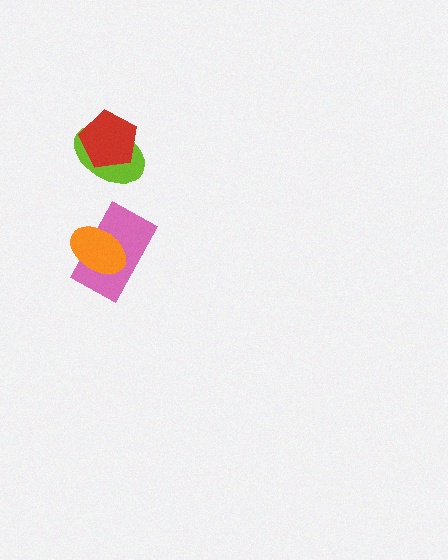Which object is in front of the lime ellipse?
The red pentagon is in front of the lime ellipse.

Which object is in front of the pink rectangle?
The orange ellipse is in front of the pink rectangle.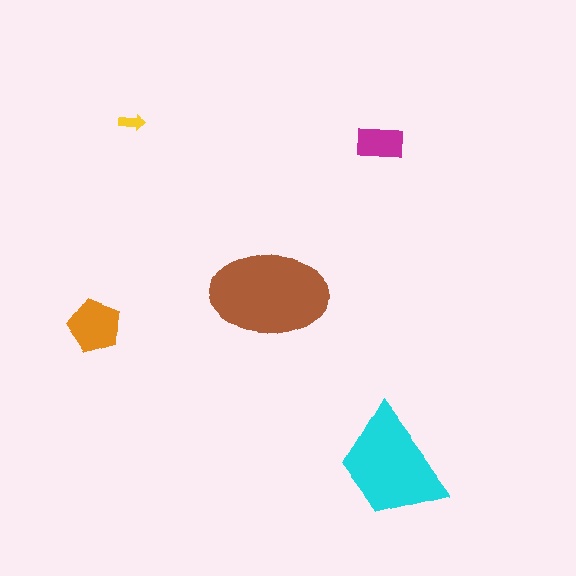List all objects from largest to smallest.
The brown ellipse, the cyan trapezoid, the orange pentagon, the magenta rectangle, the yellow arrow.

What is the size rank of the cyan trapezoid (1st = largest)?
2nd.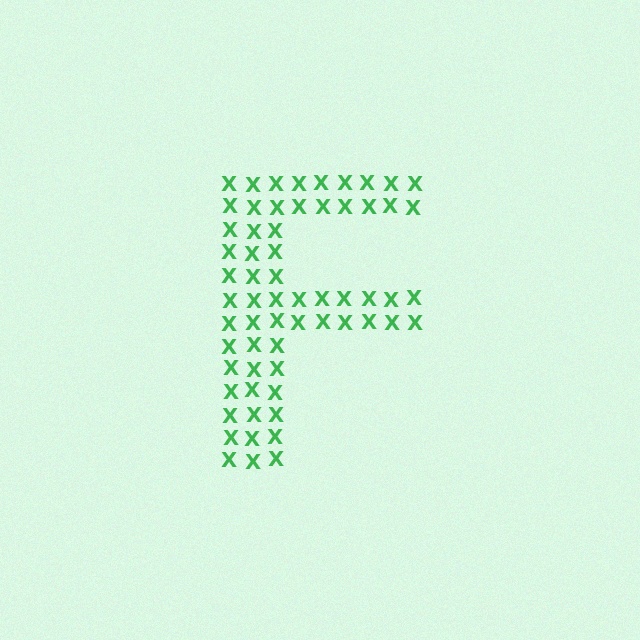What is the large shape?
The large shape is the letter F.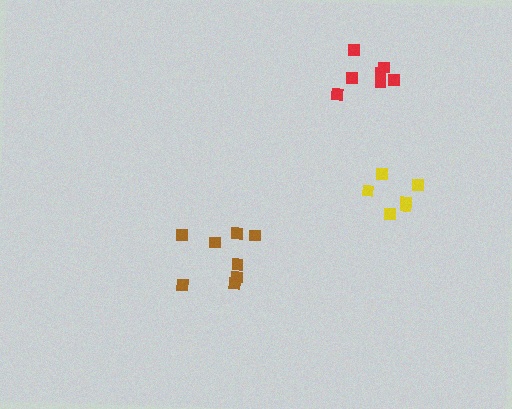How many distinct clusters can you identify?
There are 3 distinct clusters.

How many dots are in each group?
Group 1: 8 dots, Group 2: 6 dots, Group 3: 7 dots (21 total).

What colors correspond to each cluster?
The clusters are colored: brown, yellow, red.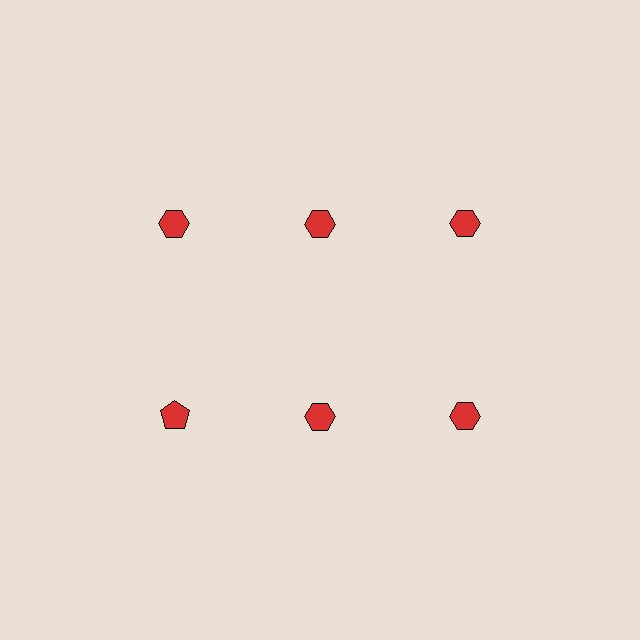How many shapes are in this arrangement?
There are 6 shapes arranged in a grid pattern.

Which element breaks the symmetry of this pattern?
The red pentagon in the second row, leftmost column breaks the symmetry. All other shapes are red hexagons.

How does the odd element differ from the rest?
It has a different shape: pentagon instead of hexagon.